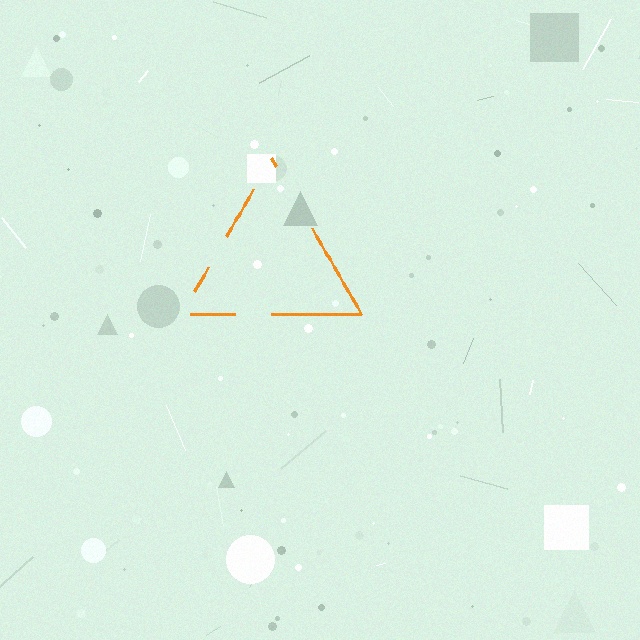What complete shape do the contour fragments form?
The contour fragments form a triangle.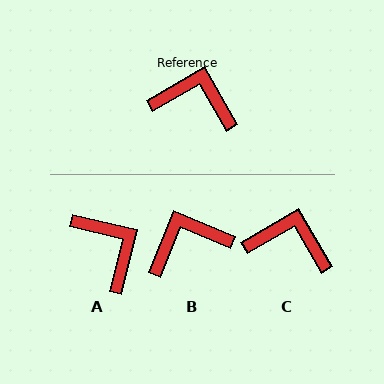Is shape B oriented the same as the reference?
No, it is off by about 38 degrees.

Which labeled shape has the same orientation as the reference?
C.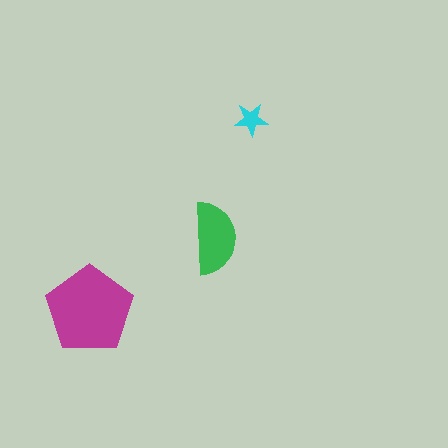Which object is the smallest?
The cyan star.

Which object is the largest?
The magenta pentagon.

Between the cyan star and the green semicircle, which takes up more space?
The green semicircle.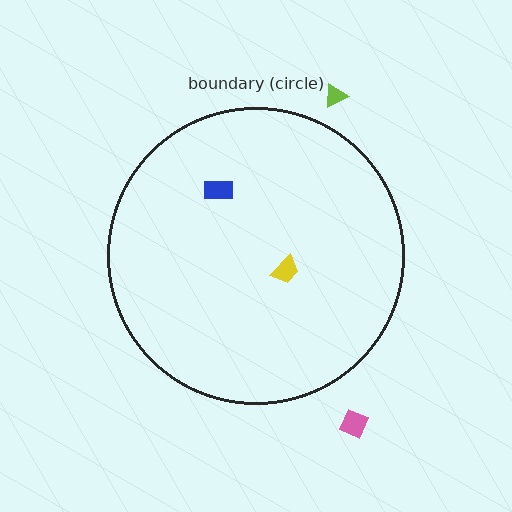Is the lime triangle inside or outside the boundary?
Outside.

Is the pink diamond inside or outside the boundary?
Outside.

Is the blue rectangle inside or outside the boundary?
Inside.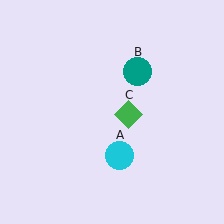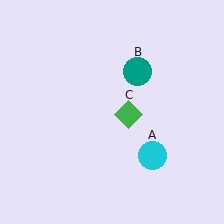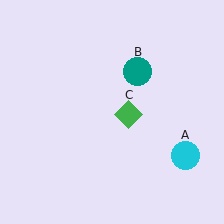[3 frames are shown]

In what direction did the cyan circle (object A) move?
The cyan circle (object A) moved right.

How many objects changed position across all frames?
1 object changed position: cyan circle (object A).